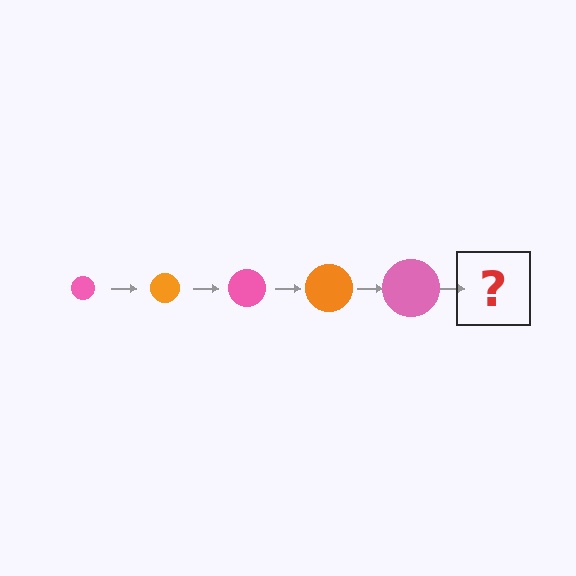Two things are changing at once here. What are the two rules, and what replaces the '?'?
The two rules are that the circle grows larger each step and the color cycles through pink and orange. The '?' should be an orange circle, larger than the previous one.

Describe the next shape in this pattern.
It should be an orange circle, larger than the previous one.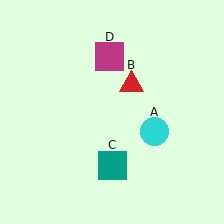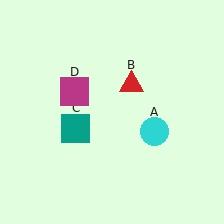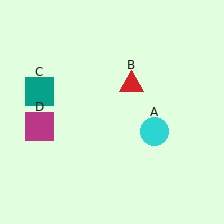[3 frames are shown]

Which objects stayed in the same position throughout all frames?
Cyan circle (object A) and red triangle (object B) remained stationary.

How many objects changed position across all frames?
2 objects changed position: teal square (object C), magenta square (object D).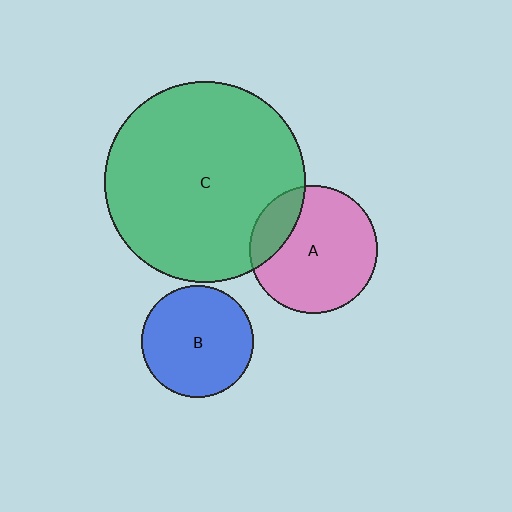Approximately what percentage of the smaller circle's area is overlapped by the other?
Approximately 20%.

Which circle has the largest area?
Circle C (green).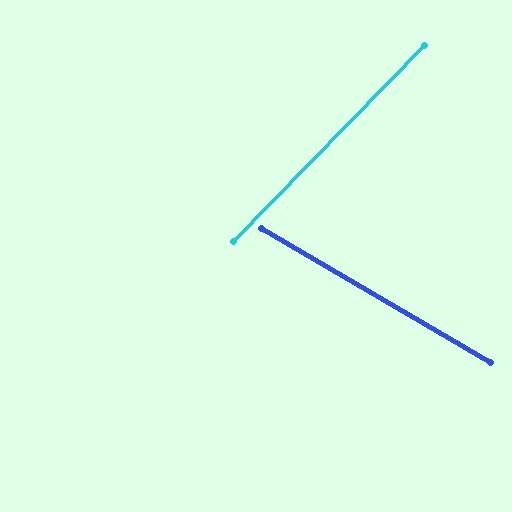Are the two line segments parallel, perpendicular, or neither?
Neither parallel nor perpendicular — they differ by about 76°.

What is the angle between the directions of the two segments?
Approximately 76 degrees.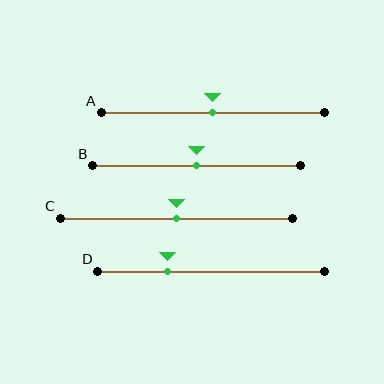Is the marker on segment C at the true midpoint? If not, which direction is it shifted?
Yes, the marker on segment C is at the true midpoint.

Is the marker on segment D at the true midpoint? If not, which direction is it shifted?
No, the marker on segment D is shifted to the left by about 19% of the segment length.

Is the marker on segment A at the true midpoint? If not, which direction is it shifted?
Yes, the marker on segment A is at the true midpoint.